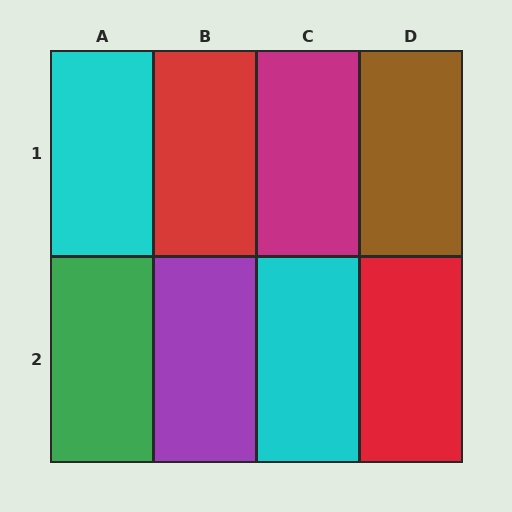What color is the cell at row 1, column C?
Magenta.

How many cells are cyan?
2 cells are cyan.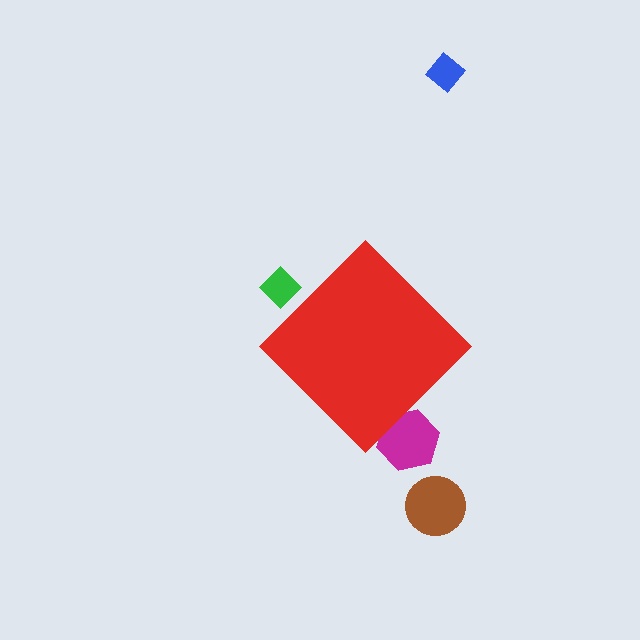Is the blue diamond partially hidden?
No, the blue diamond is fully visible.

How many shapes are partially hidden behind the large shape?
2 shapes are partially hidden.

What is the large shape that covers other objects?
A red diamond.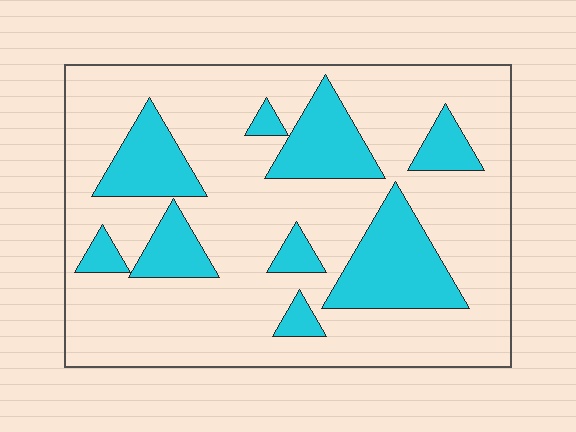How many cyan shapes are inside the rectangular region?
9.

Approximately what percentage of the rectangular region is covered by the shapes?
Approximately 25%.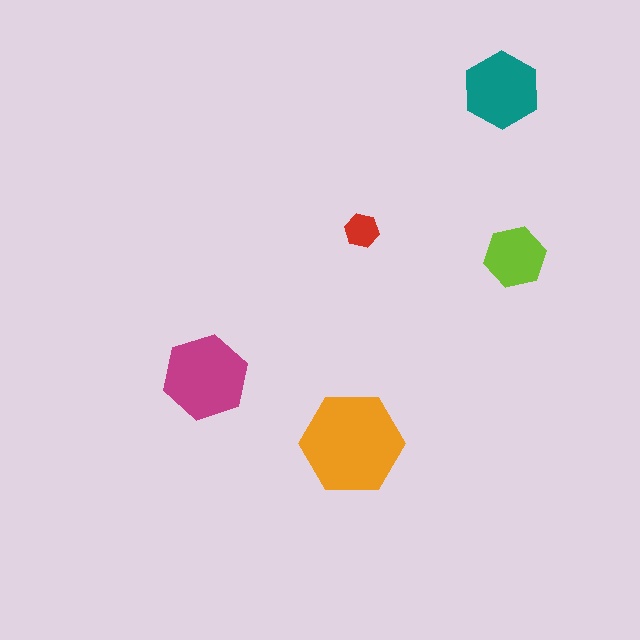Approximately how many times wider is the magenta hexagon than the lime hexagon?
About 1.5 times wider.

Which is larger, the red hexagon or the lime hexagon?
The lime one.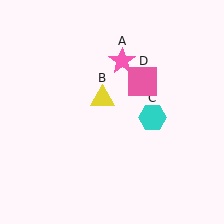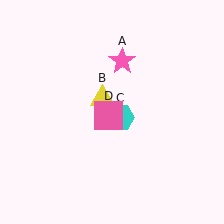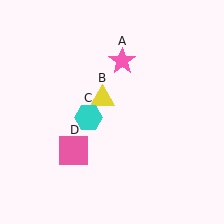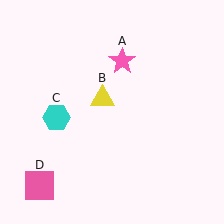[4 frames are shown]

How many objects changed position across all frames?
2 objects changed position: cyan hexagon (object C), pink square (object D).